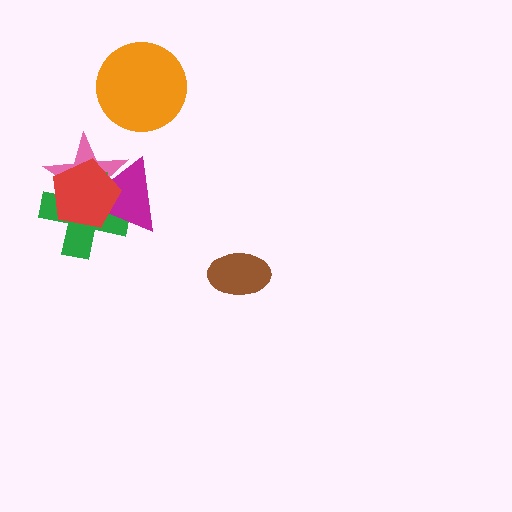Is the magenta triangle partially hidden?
Yes, it is partially covered by another shape.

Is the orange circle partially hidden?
No, no other shape covers it.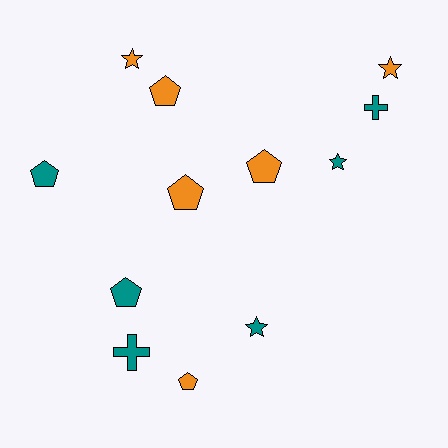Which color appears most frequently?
Orange, with 6 objects.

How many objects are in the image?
There are 12 objects.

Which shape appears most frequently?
Pentagon, with 6 objects.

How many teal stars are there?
There are 2 teal stars.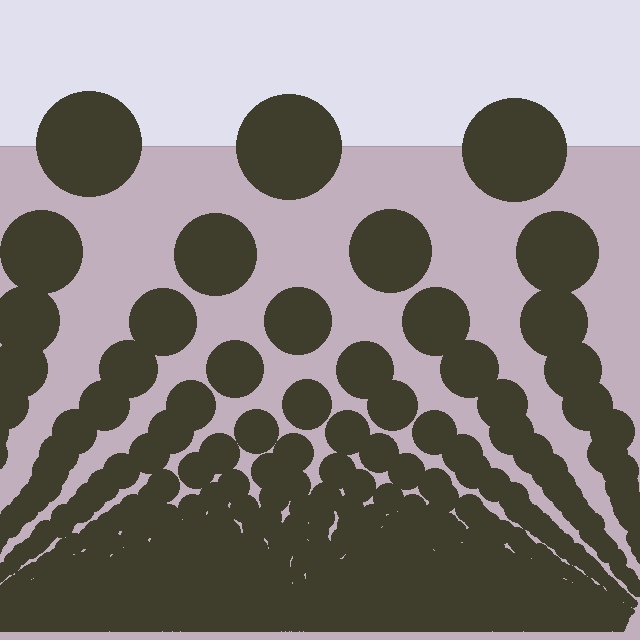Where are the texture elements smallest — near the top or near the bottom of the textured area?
Near the bottom.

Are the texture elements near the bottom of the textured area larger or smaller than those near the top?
Smaller. The gradient is inverted — elements near the bottom are smaller and denser.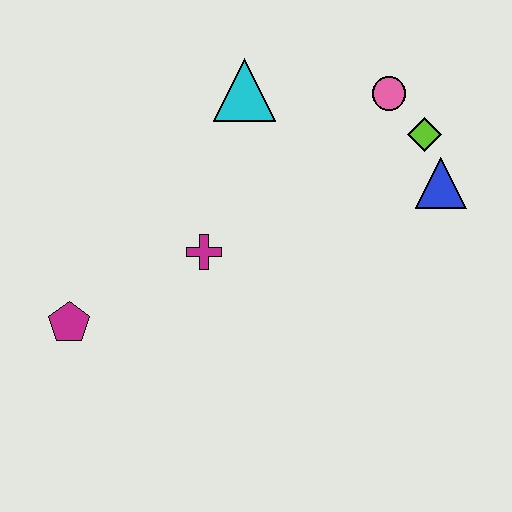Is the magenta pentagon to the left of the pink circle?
Yes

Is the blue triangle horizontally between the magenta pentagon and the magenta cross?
No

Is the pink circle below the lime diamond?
No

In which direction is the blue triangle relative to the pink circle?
The blue triangle is below the pink circle.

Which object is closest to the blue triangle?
The lime diamond is closest to the blue triangle.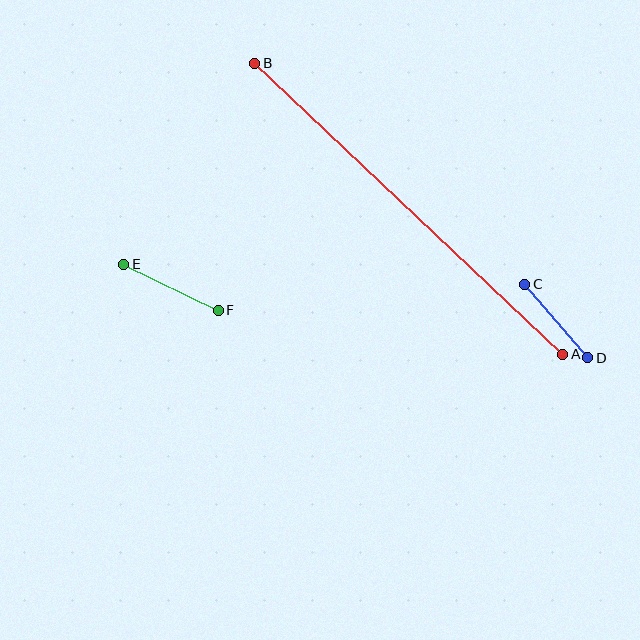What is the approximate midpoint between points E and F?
The midpoint is at approximately (171, 287) pixels.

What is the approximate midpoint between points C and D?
The midpoint is at approximately (556, 321) pixels.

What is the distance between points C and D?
The distance is approximately 97 pixels.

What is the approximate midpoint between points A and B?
The midpoint is at approximately (409, 209) pixels.